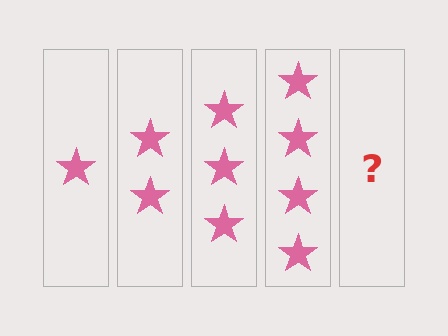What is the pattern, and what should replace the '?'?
The pattern is that each step adds one more star. The '?' should be 5 stars.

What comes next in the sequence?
The next element should be 5 stars.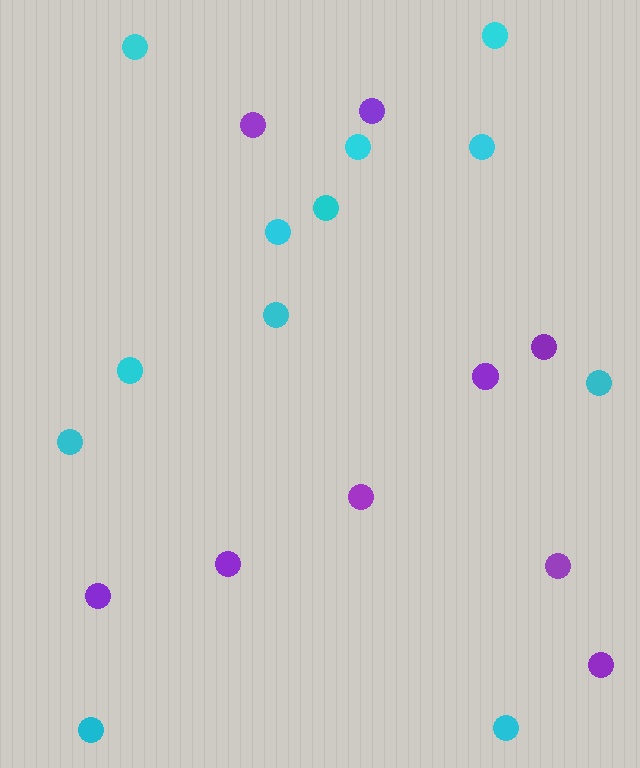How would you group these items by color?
There are 2 groups: one group of cyan circles (12) and one group of purple circles (9).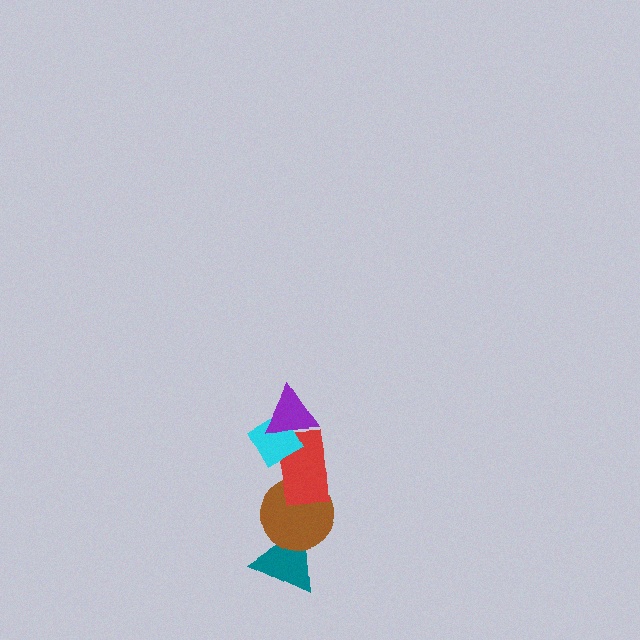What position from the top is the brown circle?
The brown circle is 4th from the top.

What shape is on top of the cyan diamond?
The purple triangle is on top of the cyan diamond.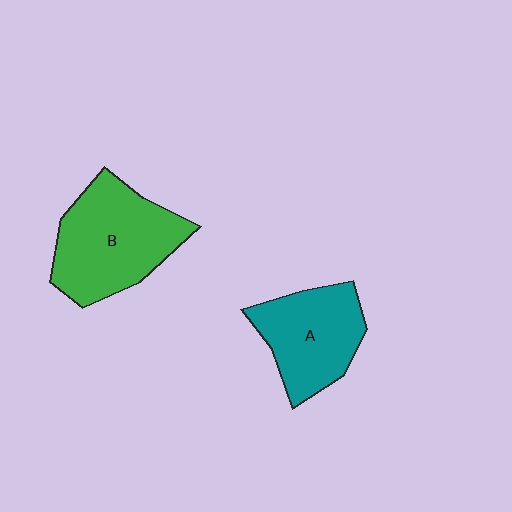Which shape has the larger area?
Shape B (green).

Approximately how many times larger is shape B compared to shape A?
Approximately 1.3 times.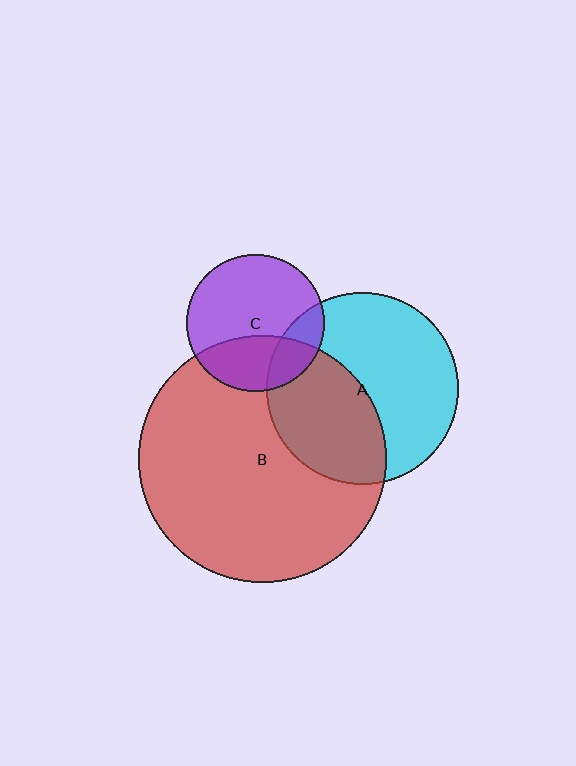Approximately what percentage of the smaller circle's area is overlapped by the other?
Approximately 20%.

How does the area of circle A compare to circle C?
Approximately 2.0 times.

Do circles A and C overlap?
Yes.